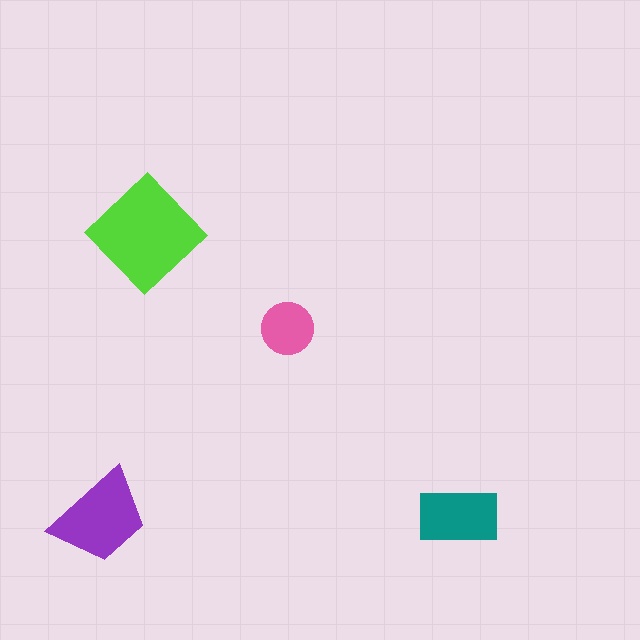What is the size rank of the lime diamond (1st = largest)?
1st.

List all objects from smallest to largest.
The pink circle, the teal rectangle, the purple trapezoid, the lime diamond.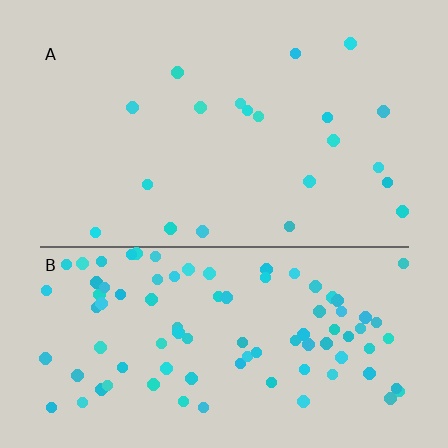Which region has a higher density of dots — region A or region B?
B (the bottom).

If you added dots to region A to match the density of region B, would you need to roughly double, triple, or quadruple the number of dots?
Approximately quadruple.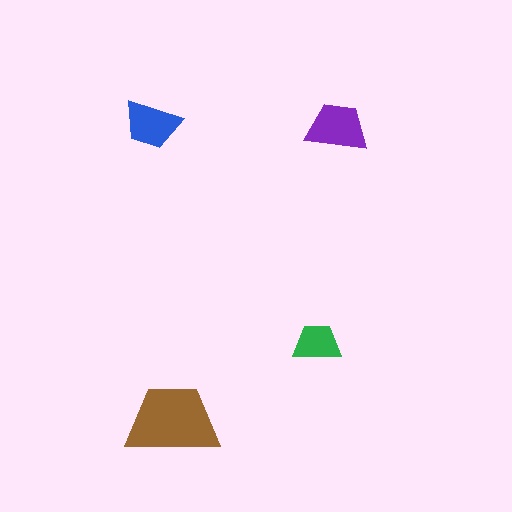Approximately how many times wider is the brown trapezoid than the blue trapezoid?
About 1.5 times wider.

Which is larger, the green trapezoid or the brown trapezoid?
The brown one.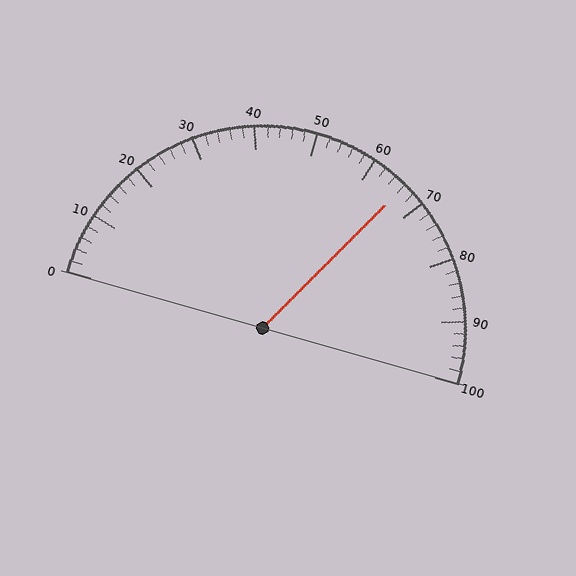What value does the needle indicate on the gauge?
The needle indicates approximately 66.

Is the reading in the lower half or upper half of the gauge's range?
The reading is in the upper half of the range (0 to 100).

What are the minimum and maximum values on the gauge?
The gauge ranges from 0 to 100.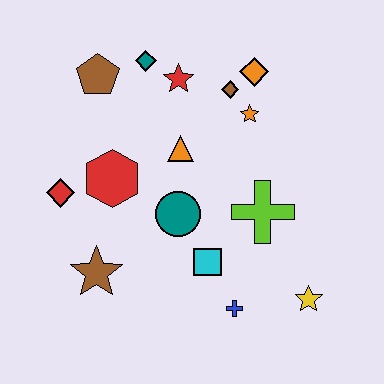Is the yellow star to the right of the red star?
Yes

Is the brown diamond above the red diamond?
Yes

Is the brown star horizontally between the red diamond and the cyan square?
Yes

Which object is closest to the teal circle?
The cyan square is closest to the teal circle.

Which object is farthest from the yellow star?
The brown pentagon is farthest from the yellow star.